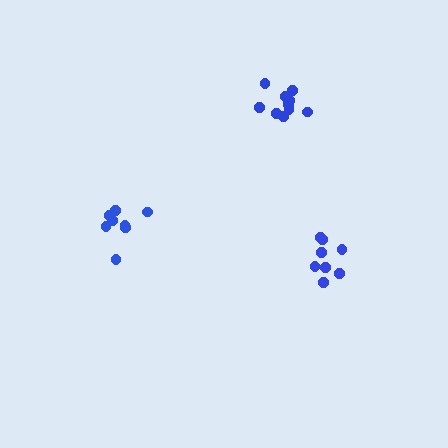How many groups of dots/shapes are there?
There are 3 groups.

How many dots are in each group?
Group 1: 9 dots, Group 2: 8 dots, Group 3: 10 dots (27 total).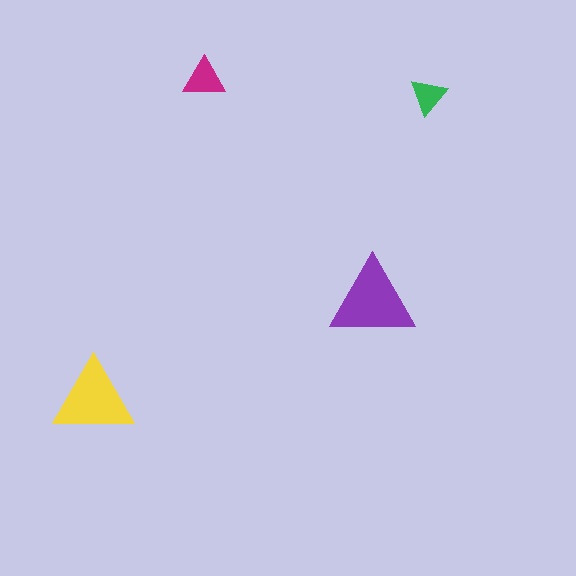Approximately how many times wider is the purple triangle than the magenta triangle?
About 2 times wider.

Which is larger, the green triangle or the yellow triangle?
The yellow one.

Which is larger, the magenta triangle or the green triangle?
The magenta one.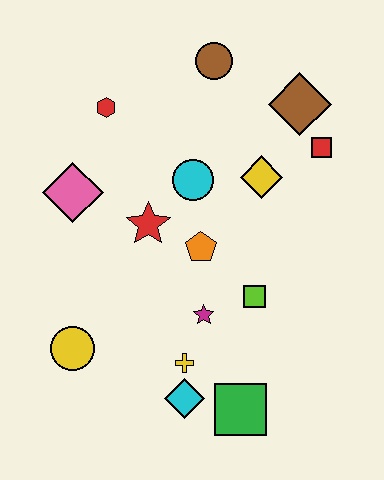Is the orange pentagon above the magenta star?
Yes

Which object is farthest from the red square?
The yellow circle is farthest from the red square.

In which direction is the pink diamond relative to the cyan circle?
The pink diamond is to the left of the cyan circle.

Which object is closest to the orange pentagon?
The red star is closest to the orange pentagon.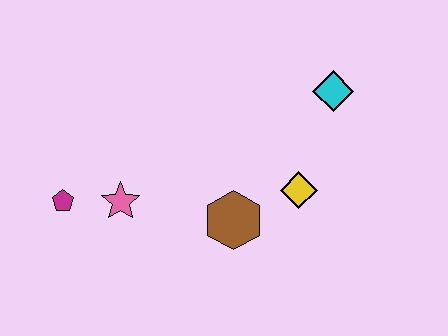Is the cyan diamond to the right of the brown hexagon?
Yes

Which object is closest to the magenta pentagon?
The pink star is closest to the magenta pentagon.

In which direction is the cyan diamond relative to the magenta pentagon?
The cyan diamond is to the right of the magenta pentagon.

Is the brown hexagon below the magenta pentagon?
Yes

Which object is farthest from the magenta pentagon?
The cyan diamond is farthest from the magenta pentagon.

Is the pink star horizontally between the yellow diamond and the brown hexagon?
No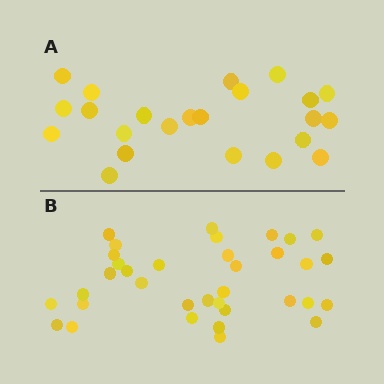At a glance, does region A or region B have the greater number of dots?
Region B (the bottom region) has more dots.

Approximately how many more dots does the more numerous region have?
Region B has roughly 12 or so more dots than region A.